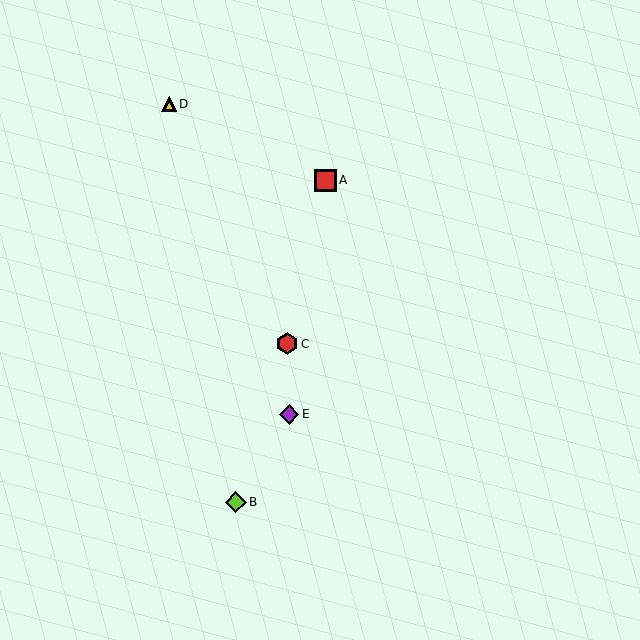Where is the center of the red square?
The center of the red square is at (325, 180).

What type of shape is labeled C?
Shape C is a red hexagon.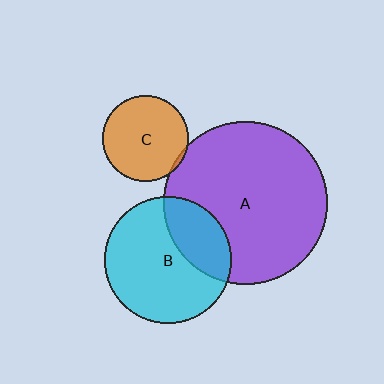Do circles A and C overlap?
Yes.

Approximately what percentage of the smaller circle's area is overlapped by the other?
Approximately 5%.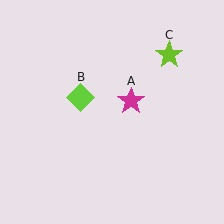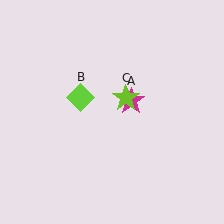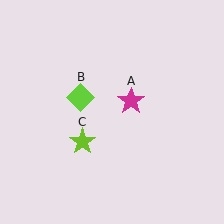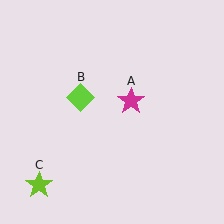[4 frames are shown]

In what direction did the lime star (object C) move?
The lime star (object C) moved down and to the left.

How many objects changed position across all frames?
1 object changed position: lime star (object C).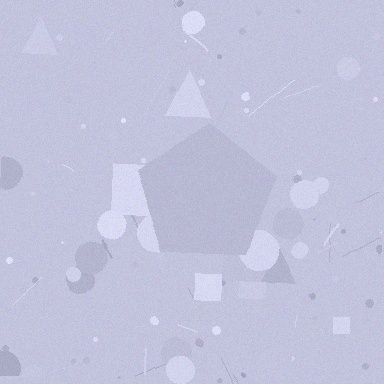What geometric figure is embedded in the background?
A pentagon is embedded in the background.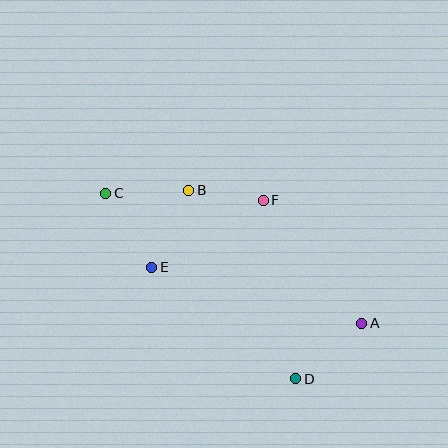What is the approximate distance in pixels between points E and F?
The distance between E and F is approximately 130 pixels.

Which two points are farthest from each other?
Points A and C are farthest from each other.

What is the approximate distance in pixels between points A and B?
The distance between A and B is approximately 219 pixels.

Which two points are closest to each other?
Points B and F are closest to each other.